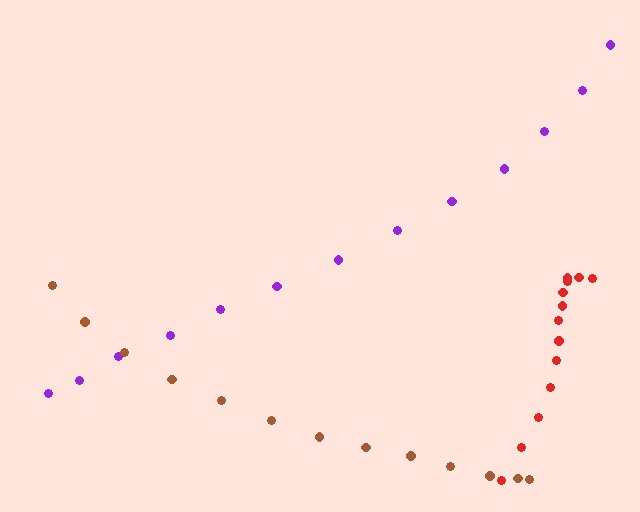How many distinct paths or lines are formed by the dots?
There are 3 distinct paths.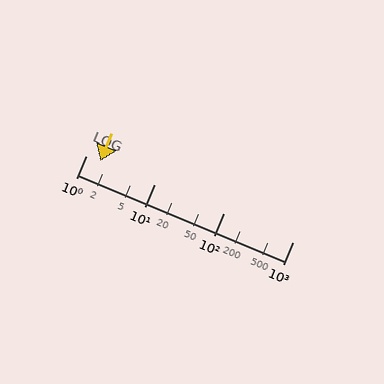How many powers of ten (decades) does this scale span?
The scale spans 3 decades, from 1 to 1000.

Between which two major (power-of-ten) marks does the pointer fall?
The pointer is between 1 and 10.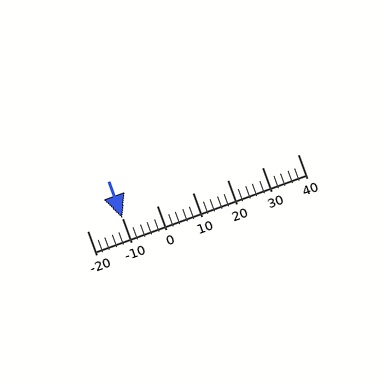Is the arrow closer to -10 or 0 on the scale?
The arrow is closer to -10.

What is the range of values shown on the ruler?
The ruler shows values from -20 to 40.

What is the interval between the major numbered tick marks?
The major tick marks are spaced 10 units apart.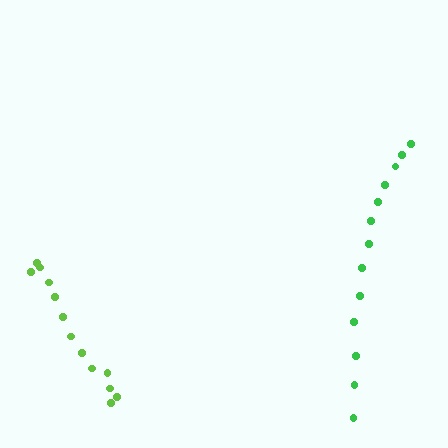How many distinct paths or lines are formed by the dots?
There are 2 distinct paths.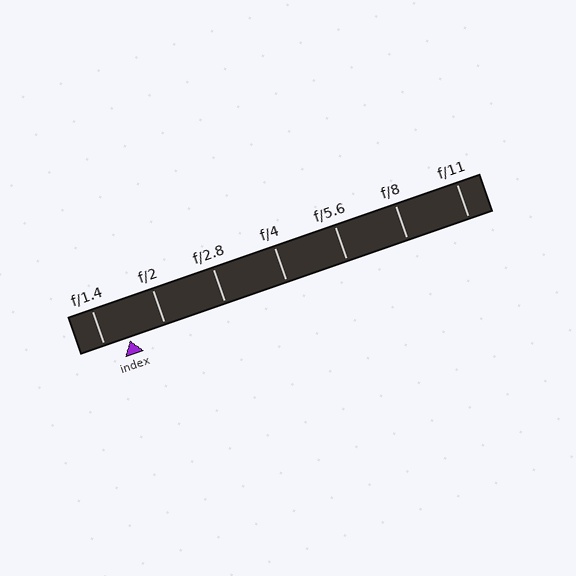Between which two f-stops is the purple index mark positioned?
The index mark is between f/1.4 and f/2.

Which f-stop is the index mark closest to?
The index mark is closest to f/1.4.